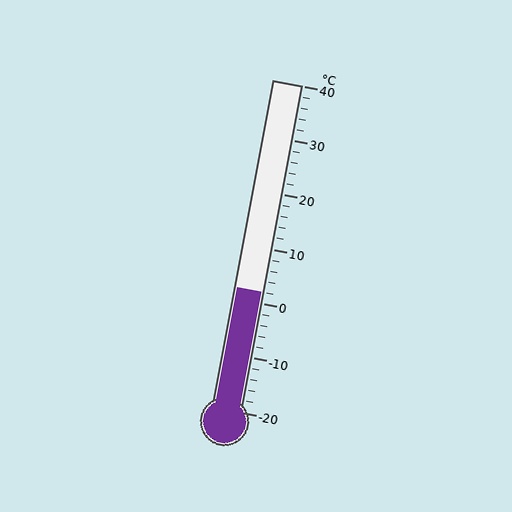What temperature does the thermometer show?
The thermometer shows approximately 2°C.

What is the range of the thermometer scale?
The thermometer scale ranges from -20°C to 40°C.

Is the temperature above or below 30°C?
The temperature is below 30°C.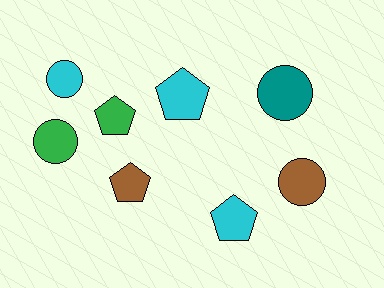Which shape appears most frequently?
Pentagon, with 4 objects.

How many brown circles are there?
There is 1 brown circle.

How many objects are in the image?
There are 8 objects.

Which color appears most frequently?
Cyan, with 3 objects.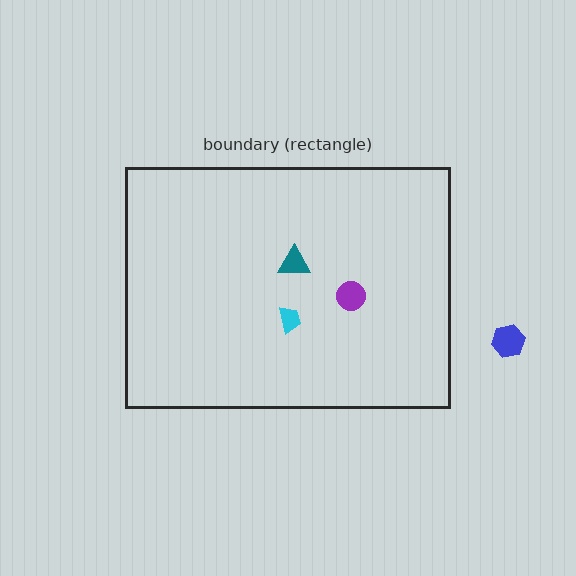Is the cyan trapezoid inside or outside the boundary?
Inside.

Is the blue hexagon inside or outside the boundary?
Outside.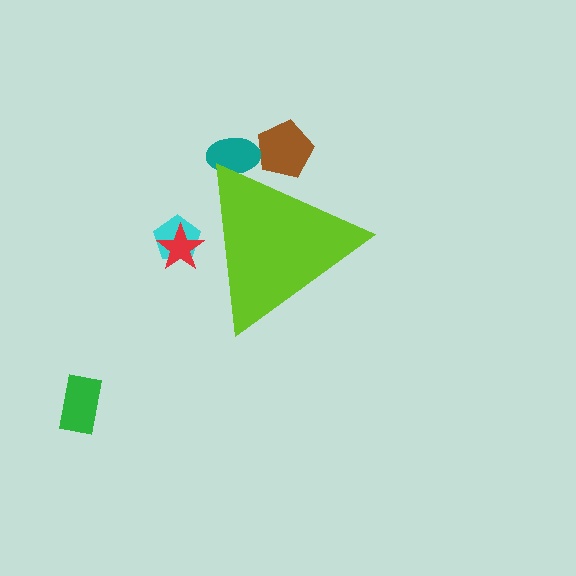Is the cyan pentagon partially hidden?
Yes, the cyan pentagon is partially hidden behind the lime triangle.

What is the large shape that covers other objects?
A lime triangle.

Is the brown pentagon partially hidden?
Yes, the brown pentagon is partially hidden behind the lime triangle.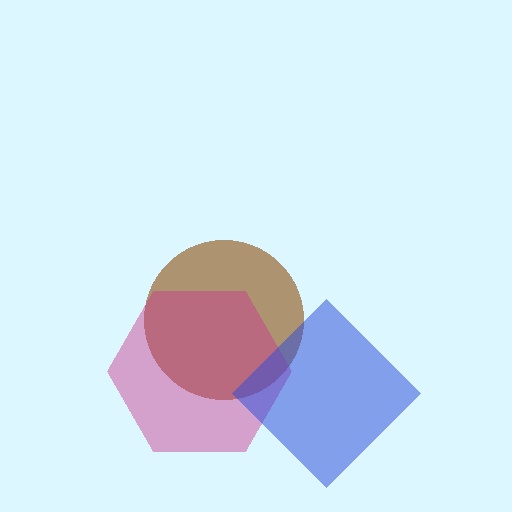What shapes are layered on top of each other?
The layered shapes are: a brown circle, a magenta hexagon, a blue diamond.